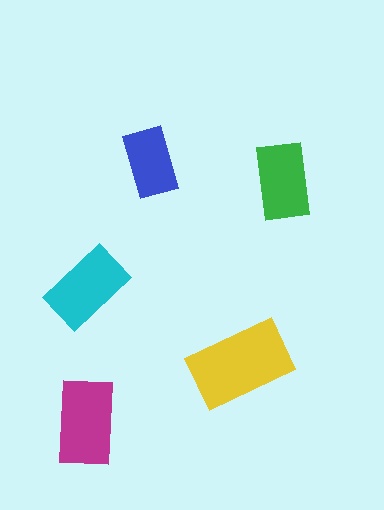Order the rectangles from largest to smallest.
the yellow one, the magenta one, the cyan one, the green one, the blue one.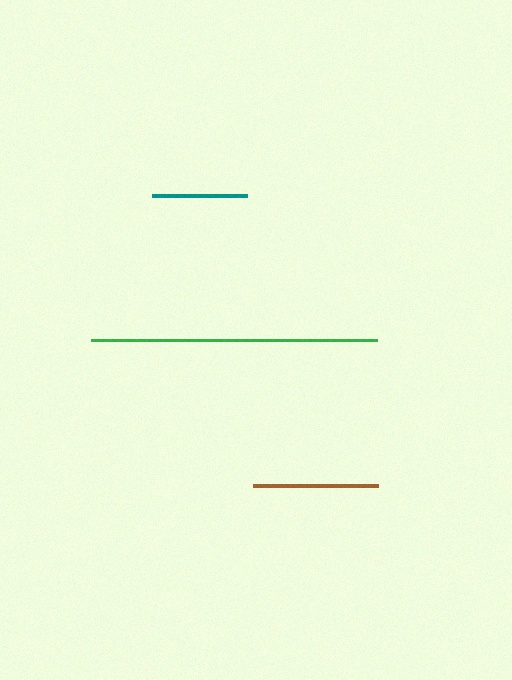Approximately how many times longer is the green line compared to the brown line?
The green line is approximately 2.3 times the length of the brown line.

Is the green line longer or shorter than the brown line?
The green line is longer than the brown line.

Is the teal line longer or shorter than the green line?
The green line is longer than the teal line.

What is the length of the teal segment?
The teal segment is approximately 95 pixels long.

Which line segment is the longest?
The green line is the longest at approximately 286 pixels.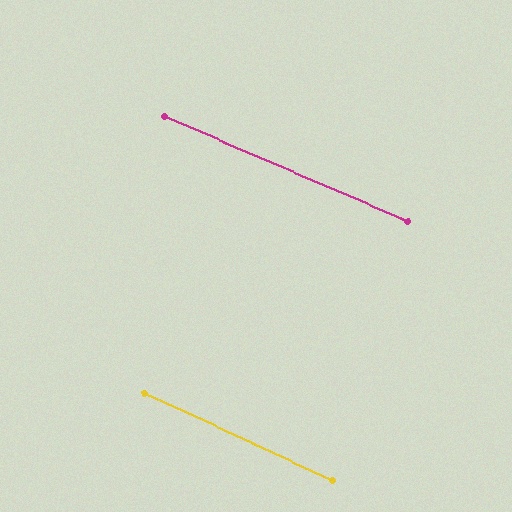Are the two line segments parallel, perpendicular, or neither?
Parallel — their directions differ by only 1.5°.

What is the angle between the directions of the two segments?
Approximately 1 degree.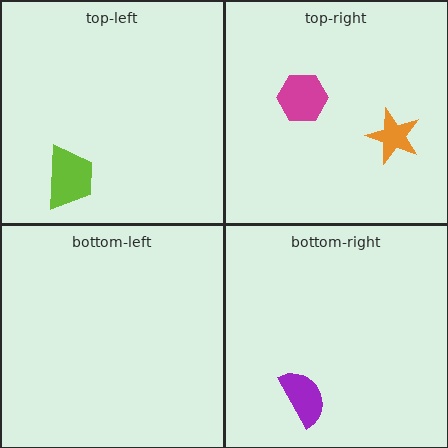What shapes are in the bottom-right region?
The purple semicircle.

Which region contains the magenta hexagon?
The top-right region.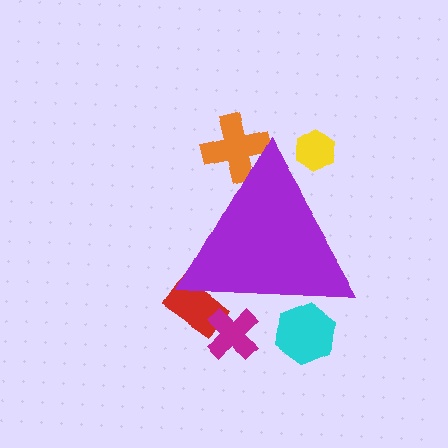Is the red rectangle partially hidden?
Yes, the red rectangle is partially hidden behind the purple triangle.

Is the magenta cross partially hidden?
Yes, the magenta cross is partially hidden behind the purple triangle.